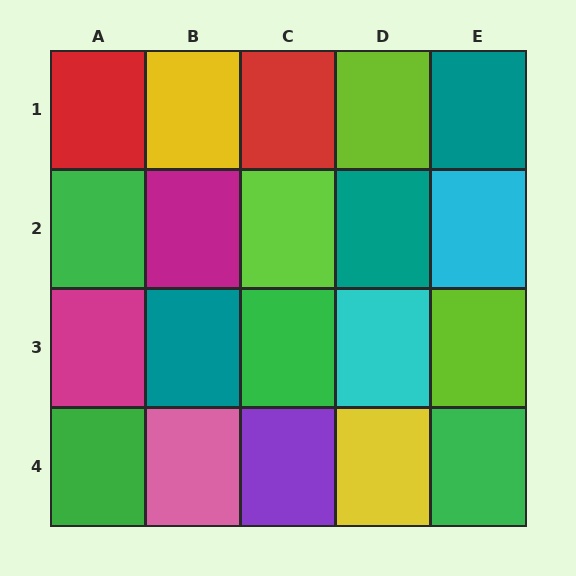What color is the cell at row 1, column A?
Red.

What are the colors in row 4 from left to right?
Green, pink, purple, yellow, green.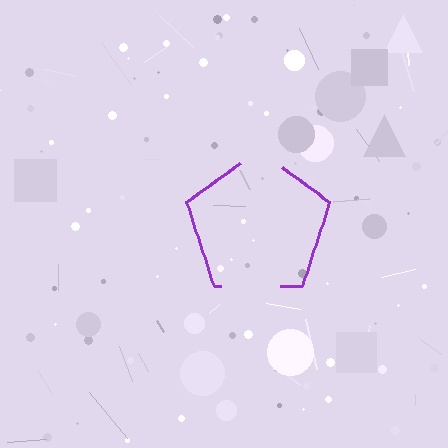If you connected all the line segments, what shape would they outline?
They would outline a pentagon.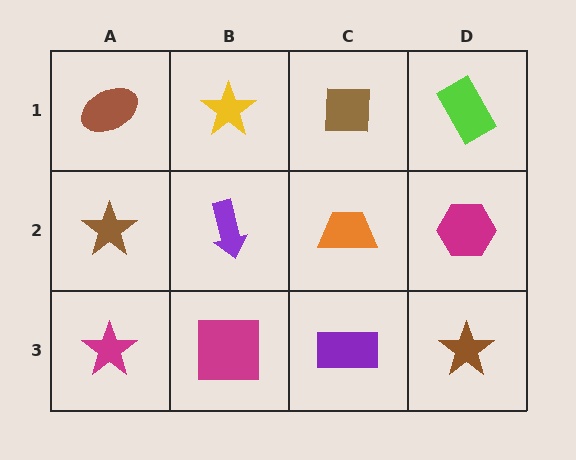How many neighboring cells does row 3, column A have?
2.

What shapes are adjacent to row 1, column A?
A brown star (row 2, column A), a yellow star (row 1, column B).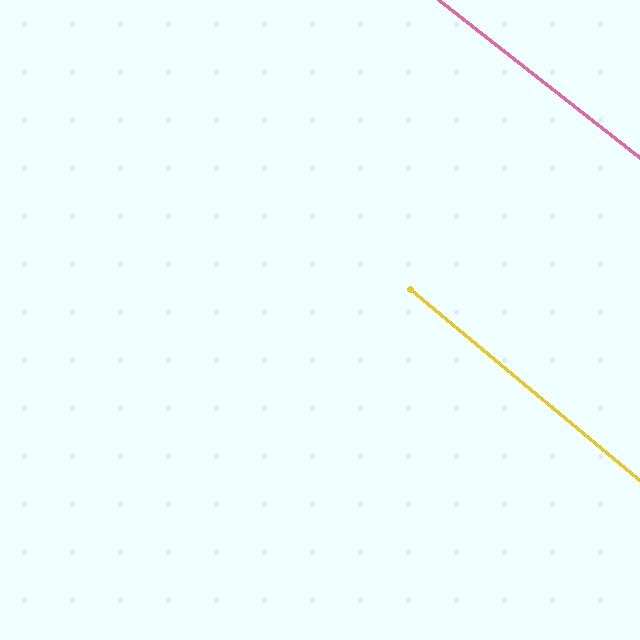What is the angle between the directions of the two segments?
Approximately 1 degree.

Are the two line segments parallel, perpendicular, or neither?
Parallel — their directions differ by only 1.5°.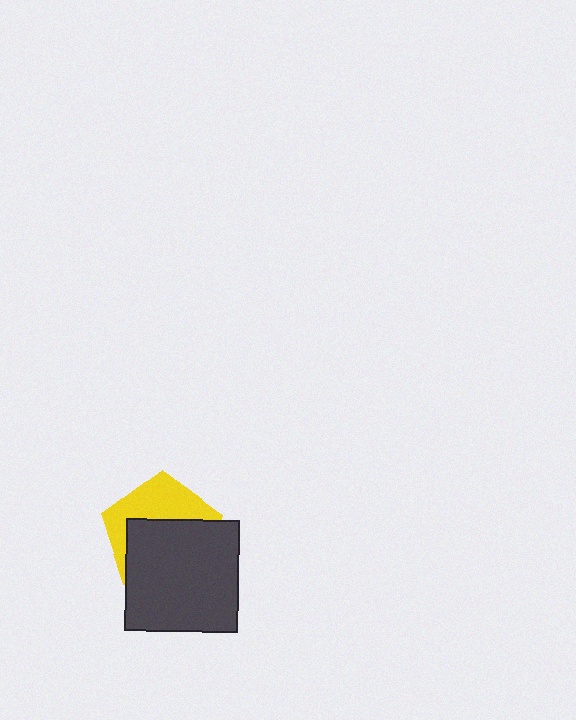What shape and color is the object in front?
The object in front is a dark gray square.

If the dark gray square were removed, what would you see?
You would see the complete yellow pentagon.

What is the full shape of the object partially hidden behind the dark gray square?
The partially hidden object is a yellow pentagon.